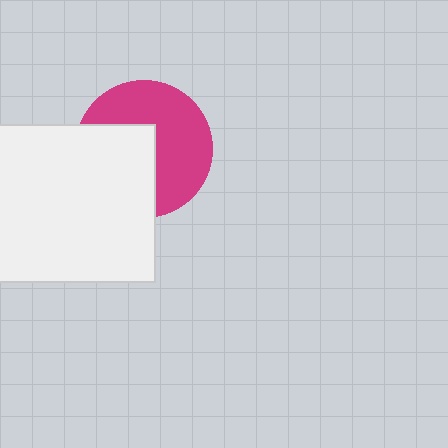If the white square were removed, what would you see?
You would see the complete magenta circle.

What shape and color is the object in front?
The object in front is a white square.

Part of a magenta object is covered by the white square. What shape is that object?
It is a circle.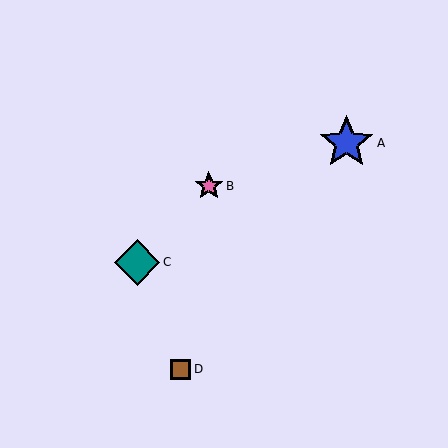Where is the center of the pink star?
The center of the pink star is at (209, 186).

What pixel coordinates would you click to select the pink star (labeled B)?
Click at (209, 186) to select the pink star B.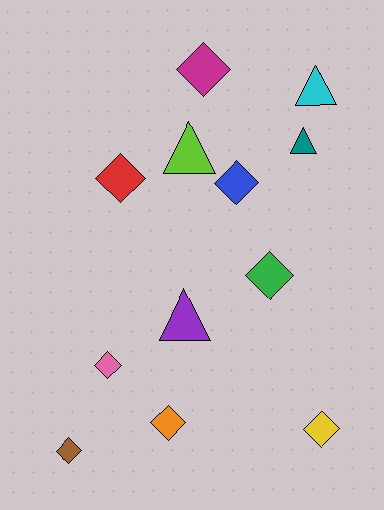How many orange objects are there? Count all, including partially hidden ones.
There is 1 orange object.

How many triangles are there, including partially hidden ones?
There are 4 triangles.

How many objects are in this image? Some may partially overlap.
There are 12 objects.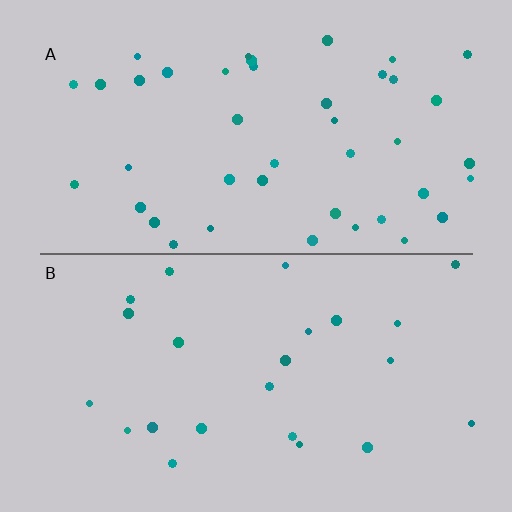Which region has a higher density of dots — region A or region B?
A (the top).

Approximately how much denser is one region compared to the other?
Approximately 1.8× — region A over region B.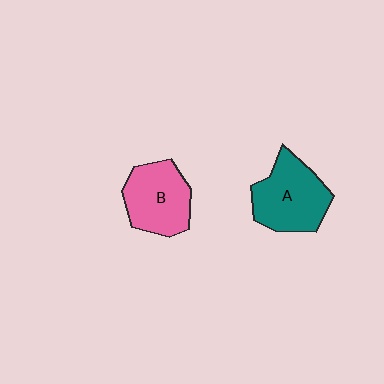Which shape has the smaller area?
Shape B (pink).